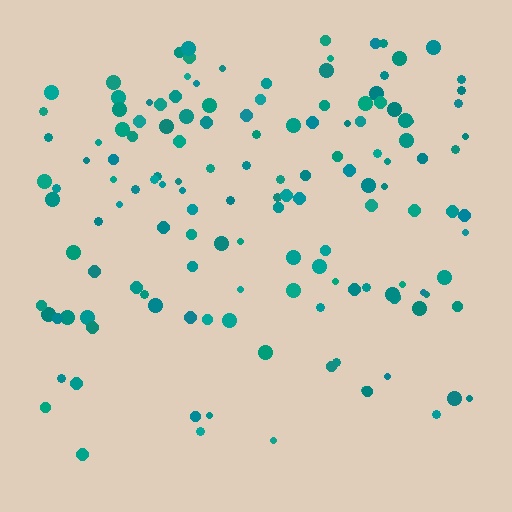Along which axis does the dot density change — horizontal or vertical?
Vertical.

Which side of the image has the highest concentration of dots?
The top.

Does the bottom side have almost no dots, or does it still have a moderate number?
Still a moderate number, just noticeably fewer than the top.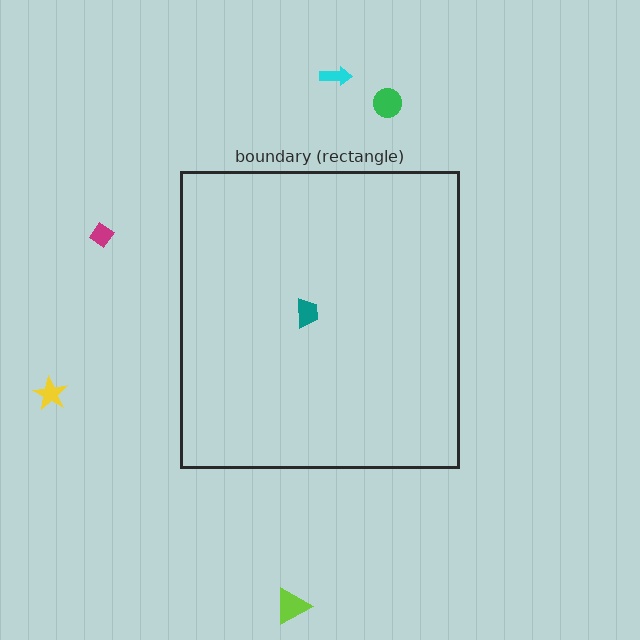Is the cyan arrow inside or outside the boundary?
Outside.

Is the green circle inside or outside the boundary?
Outside.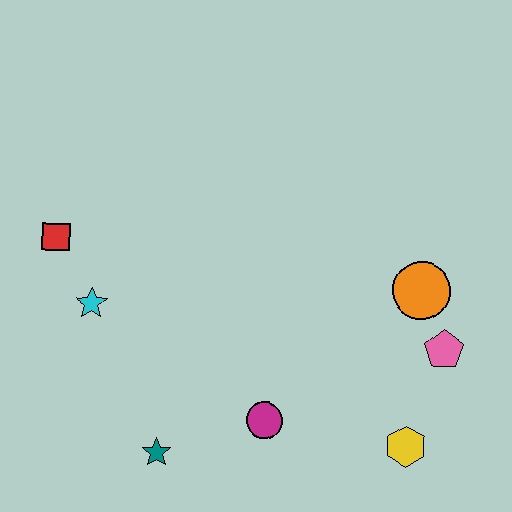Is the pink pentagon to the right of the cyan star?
Yes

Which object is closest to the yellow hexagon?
The pink pentagon is closest to the yellow hexagon.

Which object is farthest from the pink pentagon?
The red square is farthest from the pink pentagon.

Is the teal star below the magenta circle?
Yes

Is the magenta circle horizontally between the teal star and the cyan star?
No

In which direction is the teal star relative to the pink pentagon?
The teal star is to the left of the pink pentagon.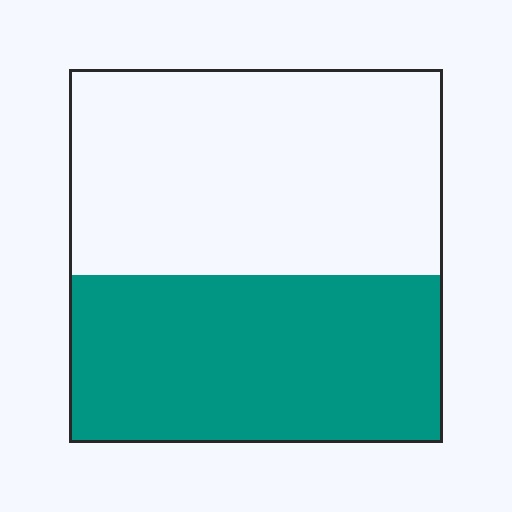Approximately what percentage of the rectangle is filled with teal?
Approximately 45%.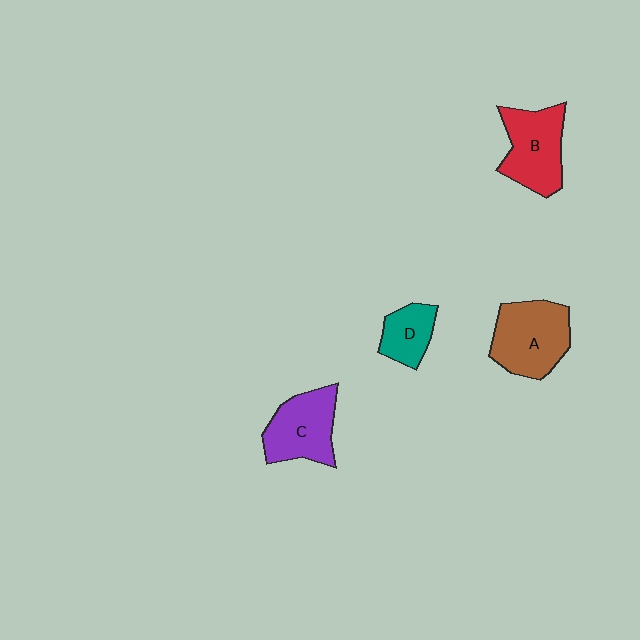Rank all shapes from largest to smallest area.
From largest to smallest: A (brown), B (red), C (purple), D (teal).